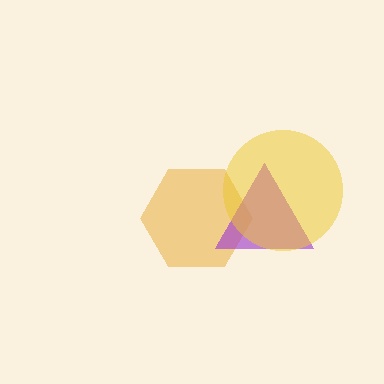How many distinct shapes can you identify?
There are 3 distinct shapes: an orange hexagon, a purple triangle, a yellow circle.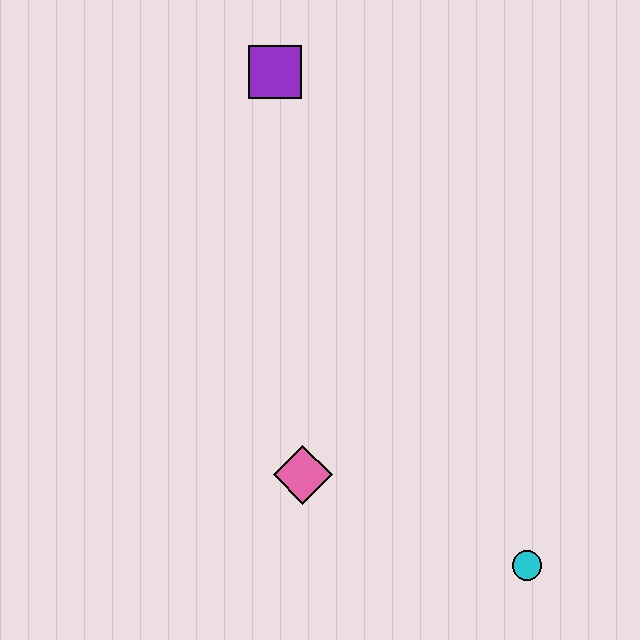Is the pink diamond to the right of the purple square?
Yes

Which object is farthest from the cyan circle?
The purple square is farthest from the cyan circle.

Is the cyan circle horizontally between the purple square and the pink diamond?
No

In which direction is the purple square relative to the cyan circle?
The purple square is above the cyan circle.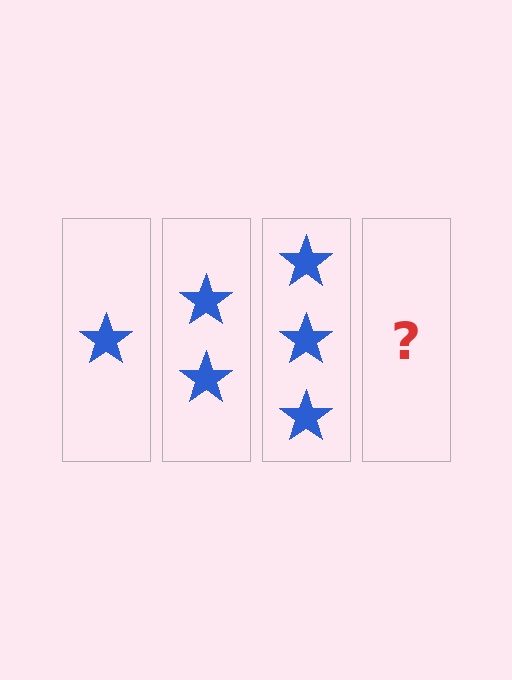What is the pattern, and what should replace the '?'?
The pattern is that each step adds one more star. The '?' should be 4 stars.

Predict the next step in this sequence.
The next step is 4 stars.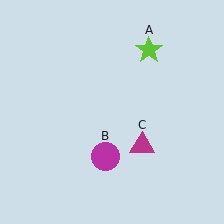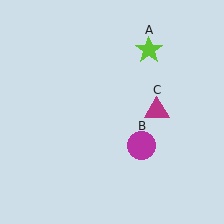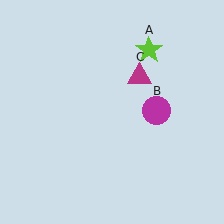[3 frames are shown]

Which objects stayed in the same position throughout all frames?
Lime star (object A) remained stationary.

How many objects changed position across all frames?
2 objects changed position: magenta circle (object B), magenta triangle (object C).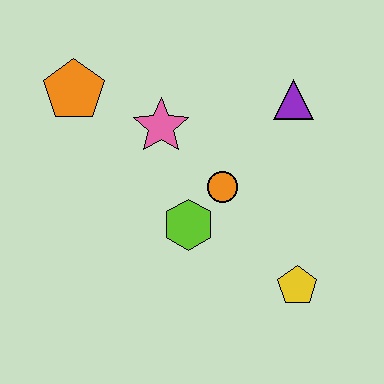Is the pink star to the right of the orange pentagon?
Yes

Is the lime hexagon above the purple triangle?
No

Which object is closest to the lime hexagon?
The orange circle is closest to the lime hexagon.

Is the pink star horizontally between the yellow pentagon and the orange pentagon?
Yes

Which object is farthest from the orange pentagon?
The yellow pentagon is farthest from the orange pentagon.